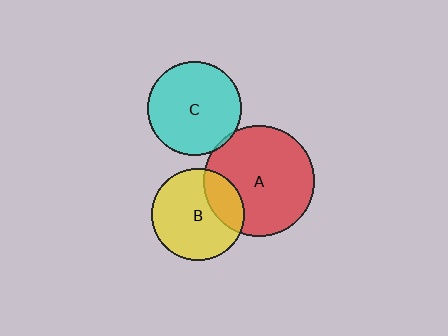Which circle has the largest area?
Circle A (red).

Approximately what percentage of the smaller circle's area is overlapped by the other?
Approximately 5%.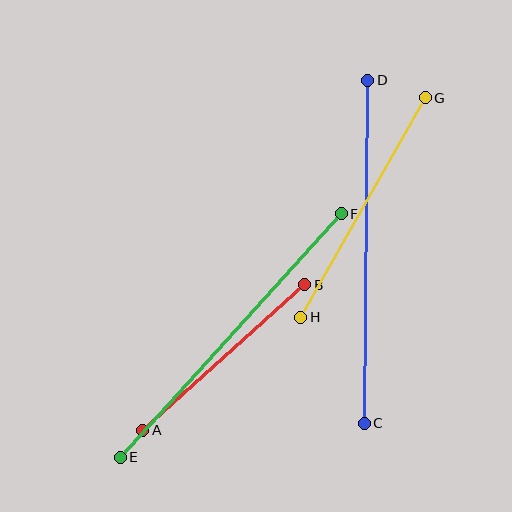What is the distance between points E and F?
The distance is approximately 329 pixels.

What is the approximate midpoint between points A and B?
The midpoint is at approximately (224, 358) pixels.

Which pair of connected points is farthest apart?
Points C and D are farthest apart.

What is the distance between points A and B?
The distance is approximately 218 pixels.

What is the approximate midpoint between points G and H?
The midpoint is at approximately (363, 208) pixels.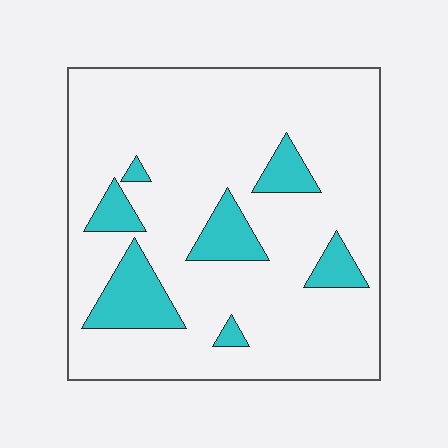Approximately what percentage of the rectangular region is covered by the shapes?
Approximately 15%.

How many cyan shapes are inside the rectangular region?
7.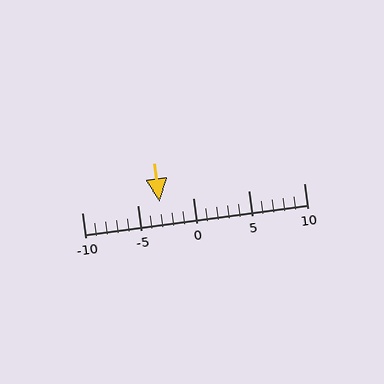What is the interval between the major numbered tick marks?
The major tick marks are spaced 5 units apart.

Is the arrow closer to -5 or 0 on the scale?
The arrow is closer to -5.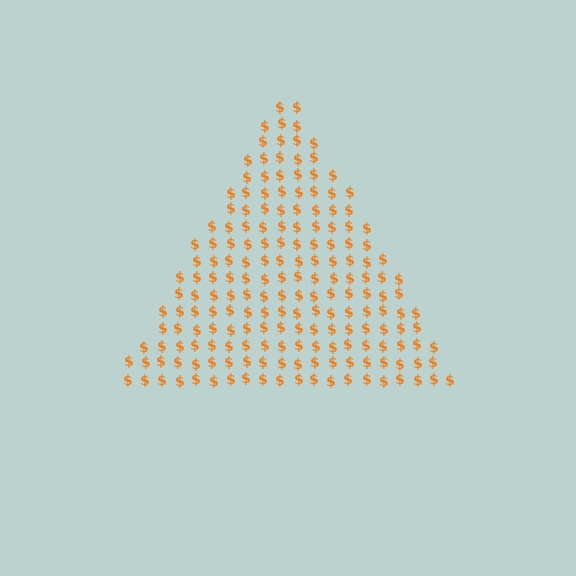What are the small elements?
The small elements are dollar signs.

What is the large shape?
The large shape is a triangle.